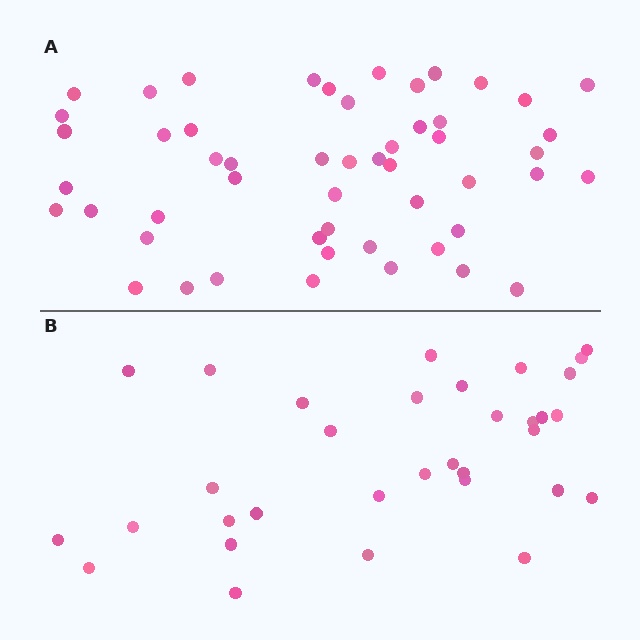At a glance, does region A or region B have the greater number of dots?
Region A (the top region) has more dots.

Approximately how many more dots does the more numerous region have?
Region A has approximately 20 more dots than region B.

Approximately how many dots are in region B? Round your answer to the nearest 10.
About 30 dots. (The exact count is 33, which rounds to 30.)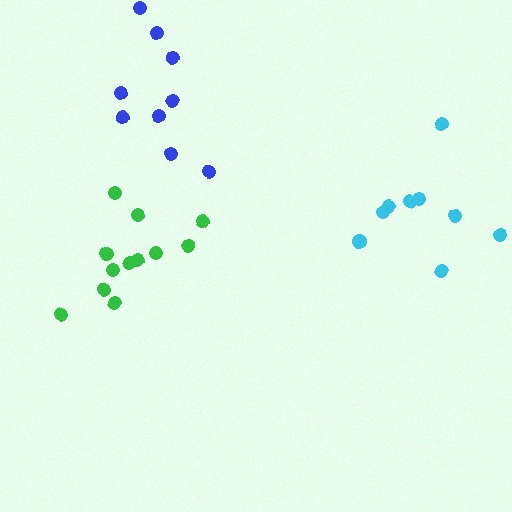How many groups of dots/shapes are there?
There are 3 groups.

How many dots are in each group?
Group 1: 9 dots, Group 2: 12 dots, Group 3: 9 dots (30 total).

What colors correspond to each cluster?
The clusters are colored: cyan, green, blue.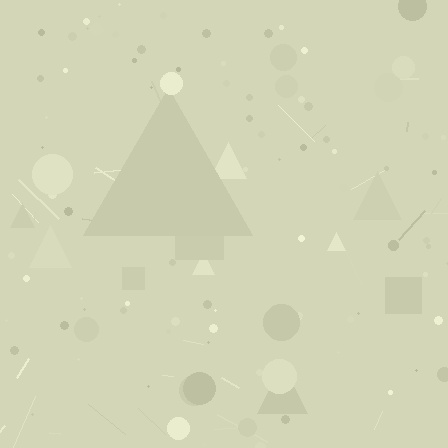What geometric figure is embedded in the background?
A triangle is embedded in the background.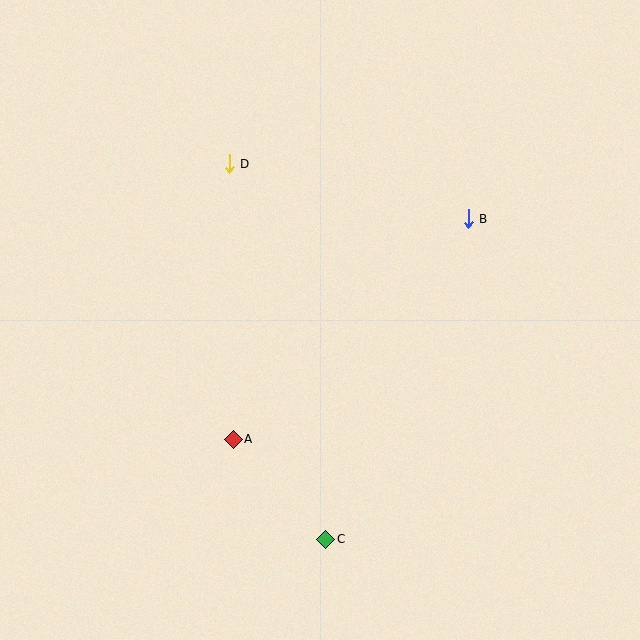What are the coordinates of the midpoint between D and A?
The midpoint between D and A is at (231, 302).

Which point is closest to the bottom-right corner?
Point C is closest to the bottom-right corner.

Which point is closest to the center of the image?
Point A at (233, 439) is closest to the center.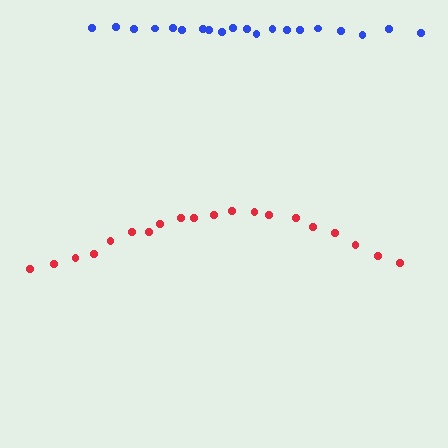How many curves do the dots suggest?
There are 2 distinct paths.